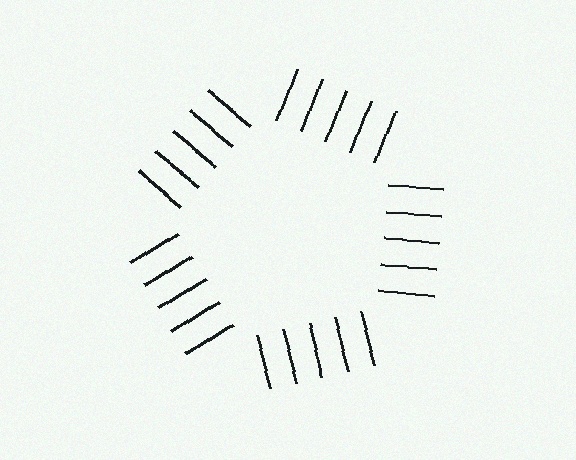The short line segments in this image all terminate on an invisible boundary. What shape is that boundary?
An illusory pentagon — the line segments terminate on its edges but no continuous stroke is drawn.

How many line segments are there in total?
25 — 5 along each of the 5 edges.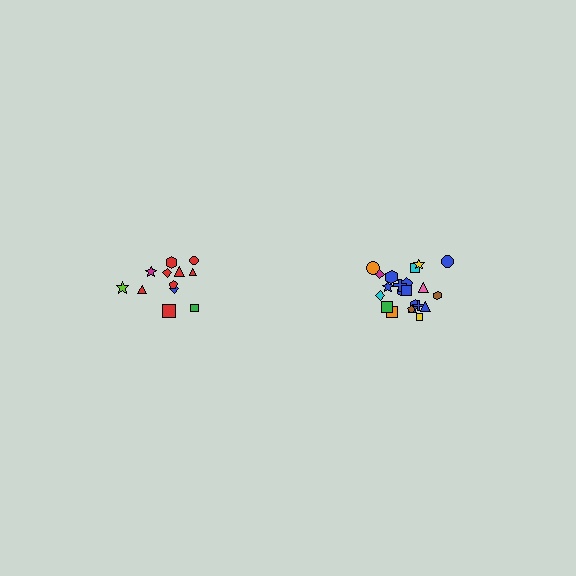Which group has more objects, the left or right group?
The right group.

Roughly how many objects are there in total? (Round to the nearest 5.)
Roughly 35 objects in total.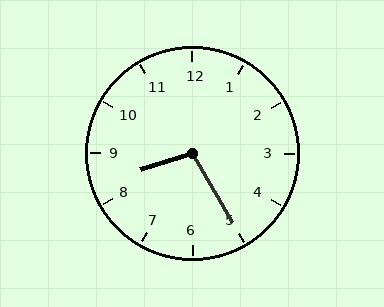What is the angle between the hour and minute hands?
Approximately 102 degrees.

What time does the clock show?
8:25.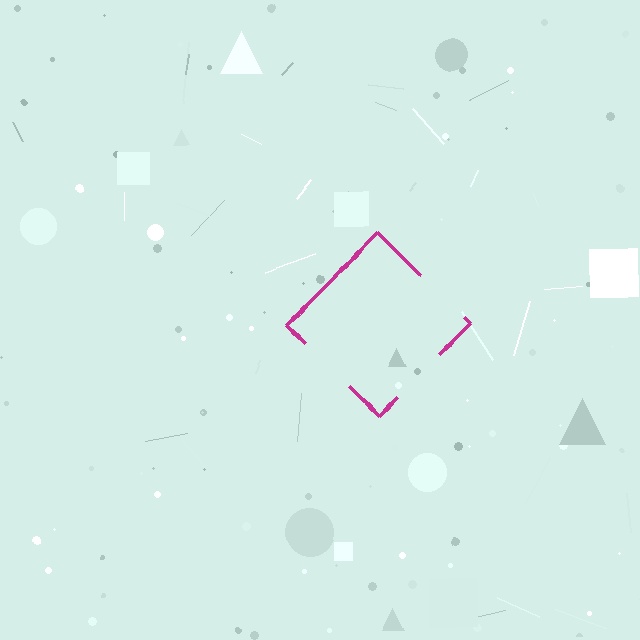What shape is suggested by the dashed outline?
The dashed outline suggests a diamond.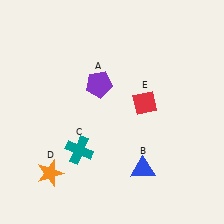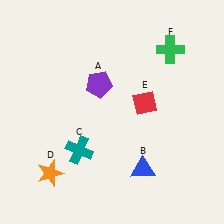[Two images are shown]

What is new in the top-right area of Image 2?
A green cross (F) was added in the top-right area of Image 2.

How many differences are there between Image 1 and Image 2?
There is 1 difference between the two images.